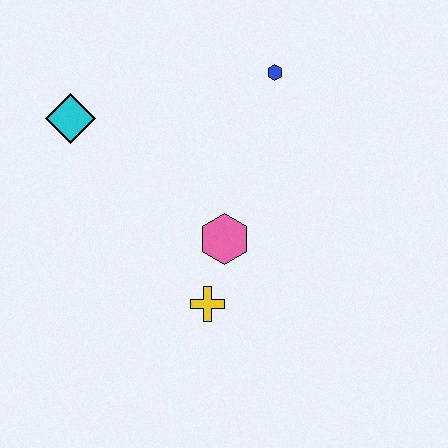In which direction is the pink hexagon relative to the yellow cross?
The pink hexagon is above the yellow cross.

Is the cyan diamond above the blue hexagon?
No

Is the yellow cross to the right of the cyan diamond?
Yes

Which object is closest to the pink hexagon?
The yellow cross is closest to the pink hexagon.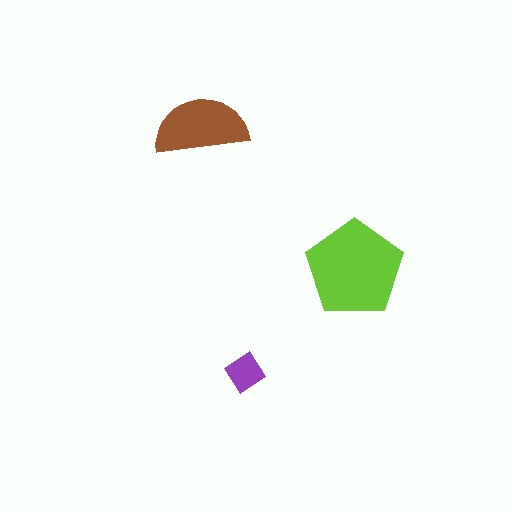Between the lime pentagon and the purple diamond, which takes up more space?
The lime pentagon.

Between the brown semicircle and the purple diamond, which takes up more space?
The brown semicircle.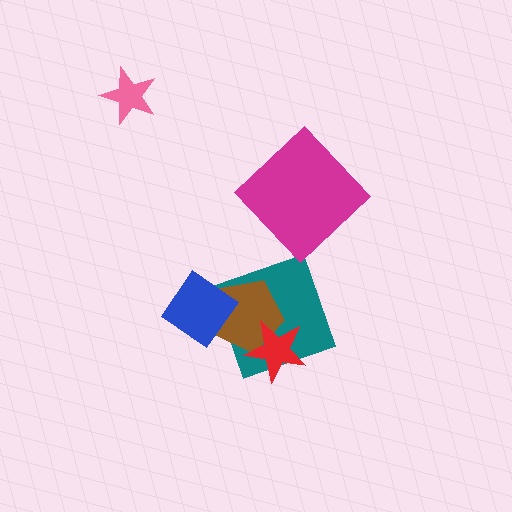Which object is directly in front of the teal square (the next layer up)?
The brown pentagon is directly in front of the teal square.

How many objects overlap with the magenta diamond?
0 objects overlap with the magenta diamond.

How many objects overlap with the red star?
2 objects overlap with the red star.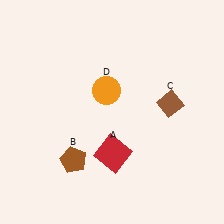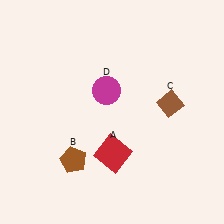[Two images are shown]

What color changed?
The circle (D) changed from orange in Image 1 to magenta in Image 2.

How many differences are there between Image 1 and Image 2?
There is 1 difference between the two images.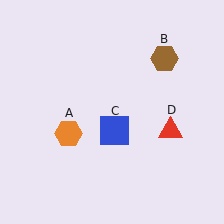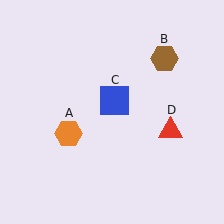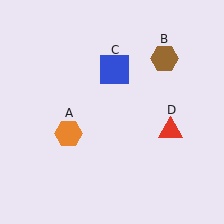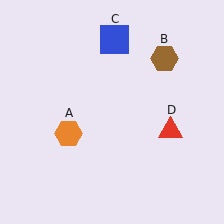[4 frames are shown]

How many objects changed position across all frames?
1 object changed position: blue square (object C).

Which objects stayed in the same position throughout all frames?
Orange hexagon (object A) and brown hexagon (object B) and red triangle (object D) remained stationary.